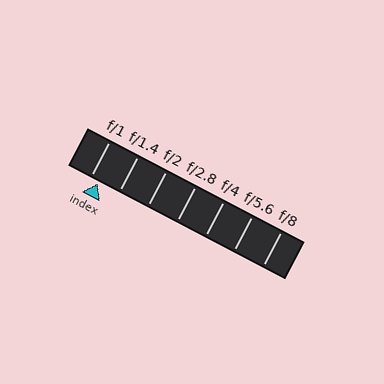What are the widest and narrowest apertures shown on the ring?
The widest aperture shown is f/1 and the narrowest is f/8.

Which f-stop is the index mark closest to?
The index mark is closest to f/1.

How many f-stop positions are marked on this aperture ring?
There are 7 f-stop positions marked.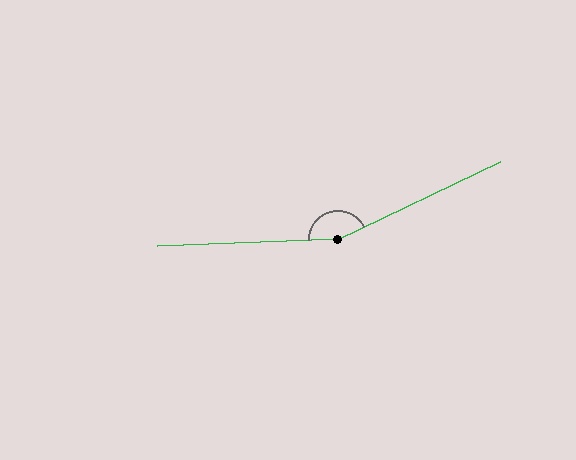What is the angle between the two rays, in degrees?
Approximately 157 degrees.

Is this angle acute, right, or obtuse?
It is obtuse.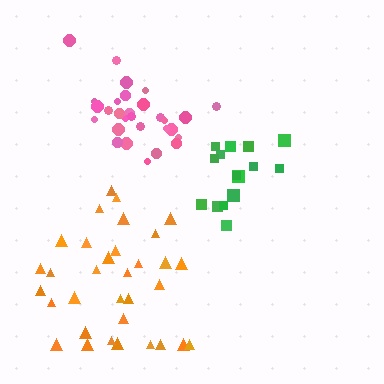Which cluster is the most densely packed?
Pink.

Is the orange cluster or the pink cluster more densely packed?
Pink.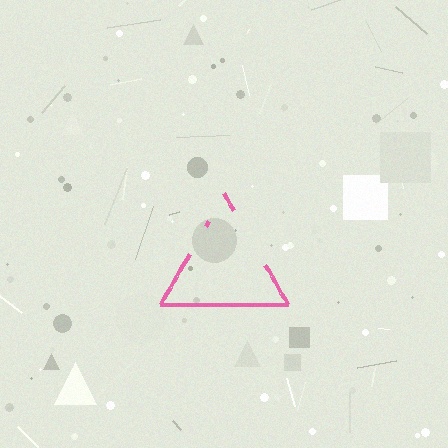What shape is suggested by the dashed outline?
The dashed outline suggests a triangle.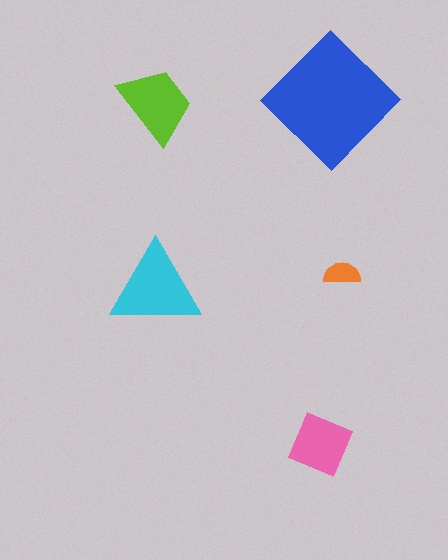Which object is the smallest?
The orange semicircle.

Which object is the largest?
The blue diamond.